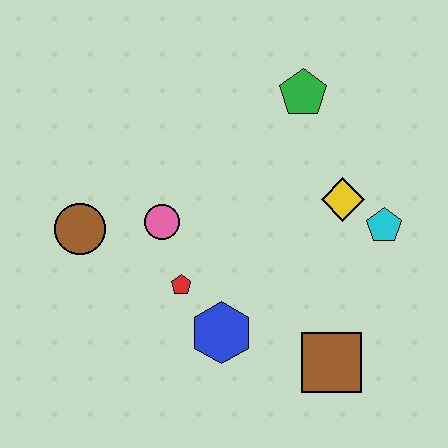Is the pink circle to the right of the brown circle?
Yes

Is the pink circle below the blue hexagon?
No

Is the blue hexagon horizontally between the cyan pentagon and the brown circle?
Yes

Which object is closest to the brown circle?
The pink circle is closest to the brown circle.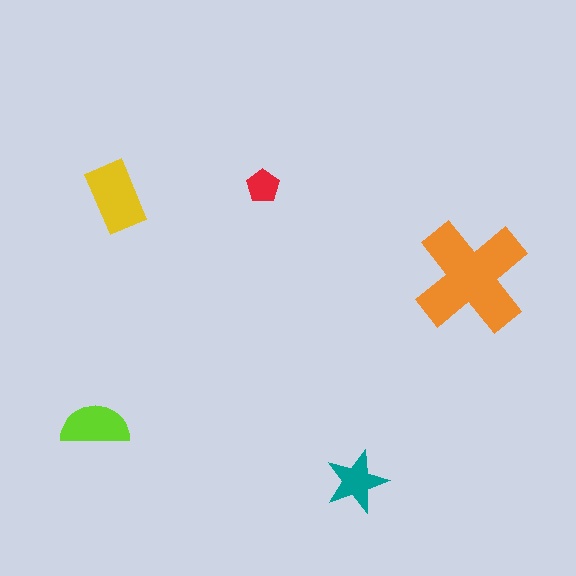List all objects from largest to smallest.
The orange cross, the yellow rectangle, the lime semicircle, the teal star, the red pentagon.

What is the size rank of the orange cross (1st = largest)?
1st.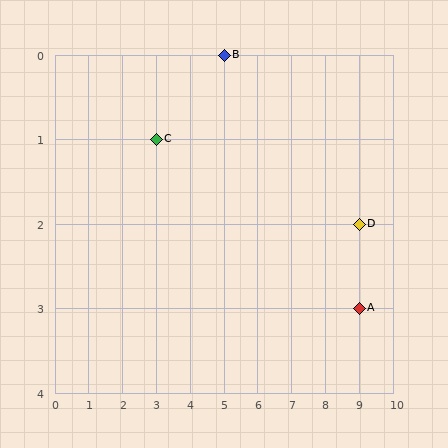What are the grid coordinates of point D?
Point D is at grid coordinates (9, 2).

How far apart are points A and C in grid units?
Points A and C are 6 columns and 2 rows apart (about 6.3 grid units diagonally).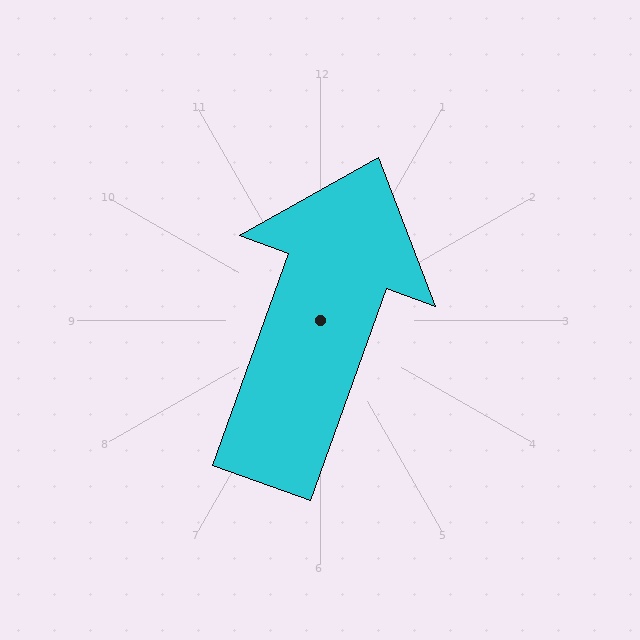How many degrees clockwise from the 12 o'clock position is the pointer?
Approximately 20 degrees.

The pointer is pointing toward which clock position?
Roughly 1 o'clock.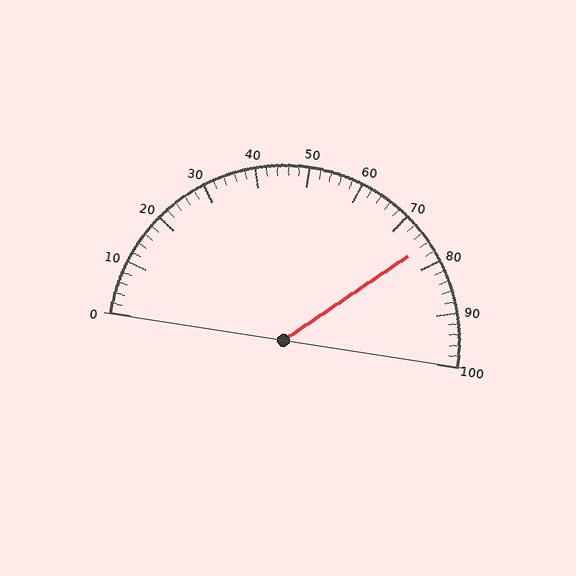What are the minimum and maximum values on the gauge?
The gauge ranges from 0 to 100.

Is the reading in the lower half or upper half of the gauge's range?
The reading is in the upper half of the range (0 to 100).